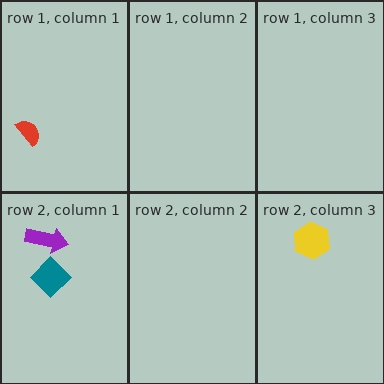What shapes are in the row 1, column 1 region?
The red semicircle.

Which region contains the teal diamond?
The row 2, column 1 region.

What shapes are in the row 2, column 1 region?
The teal diamond, the purple arrow.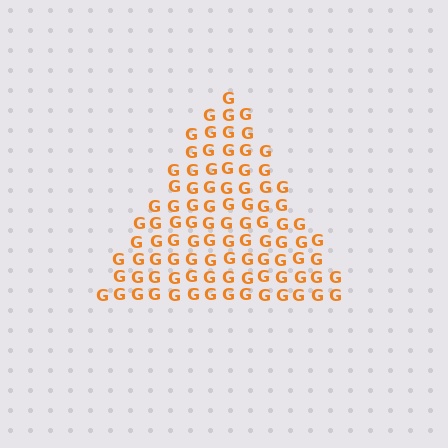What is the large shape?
The large shape is a triangle.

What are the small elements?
The small elements are letter G's.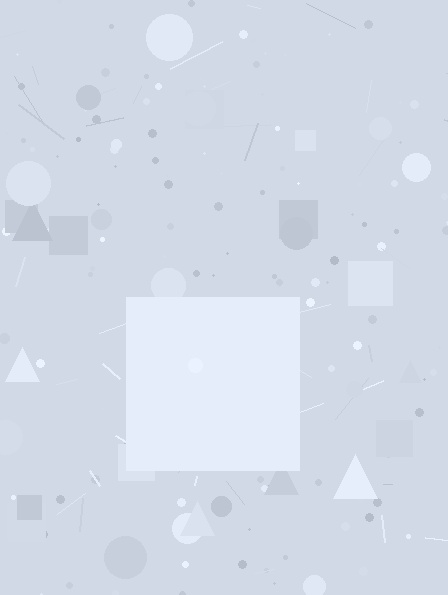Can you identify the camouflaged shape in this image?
The camouflaged shape is a square.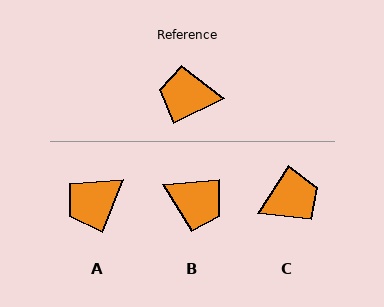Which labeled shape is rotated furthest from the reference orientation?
B, about 159 degrees away.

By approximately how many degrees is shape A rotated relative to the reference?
Approximately 42 degrees counter-clockwise.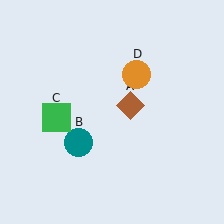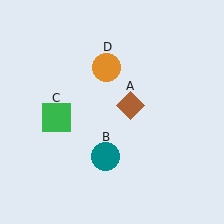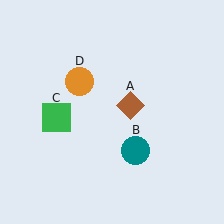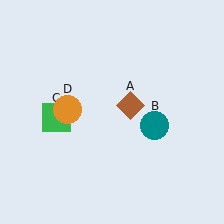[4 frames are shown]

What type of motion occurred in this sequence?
The teal circle (object B), orange circle (object D) rotated counterclockwise around the center of the scene.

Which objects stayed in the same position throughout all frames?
Brown diamond (object A) and green square (object C) remained stationary.